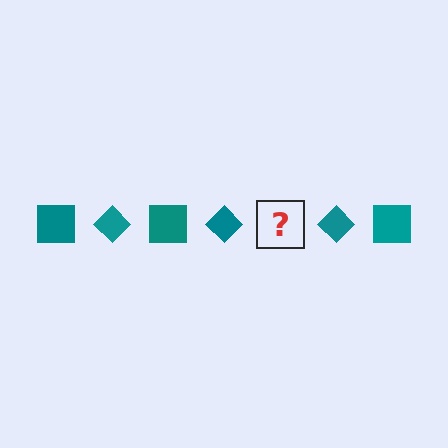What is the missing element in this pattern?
The missing element is a teal square.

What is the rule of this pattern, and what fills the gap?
The rule is that the pattern cycles through square, diamond shapes in teal. The gap should be filled with a teal square.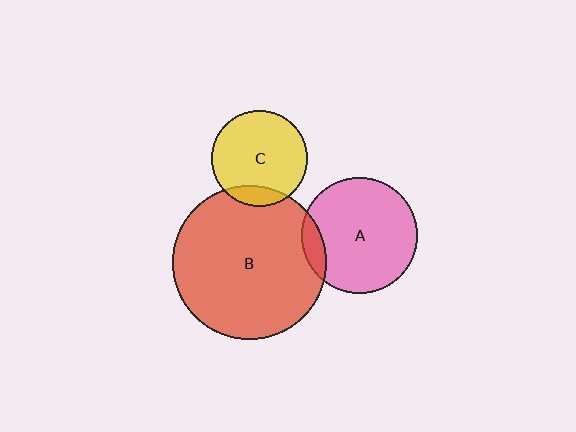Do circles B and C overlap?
Yes.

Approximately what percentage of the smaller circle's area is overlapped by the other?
Approximately 10%.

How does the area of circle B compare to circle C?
Approximately 2.6 times.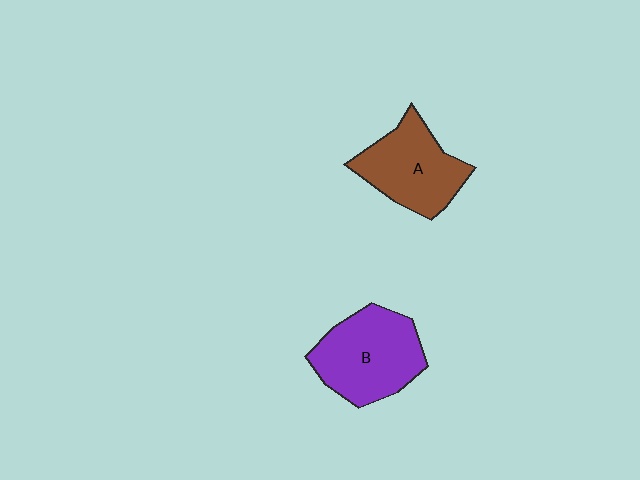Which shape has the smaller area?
Shape A (brown).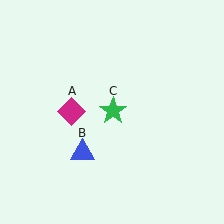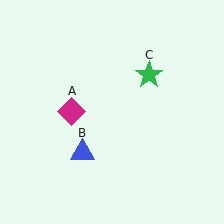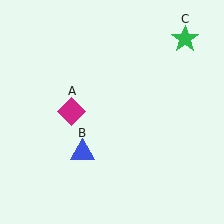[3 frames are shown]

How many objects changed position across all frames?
1 object changed position: green star (object C).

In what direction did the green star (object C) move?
The green star (object C) moved up and to the right.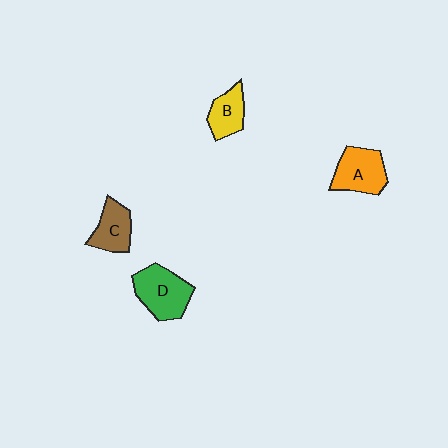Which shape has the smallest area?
Shape B (yellow).